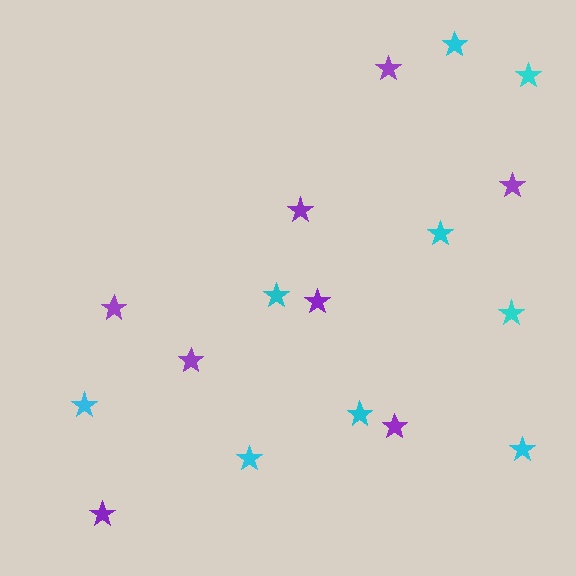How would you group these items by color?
There are 2 groups: one group of cyan stars (9) and one group of purple stars (8).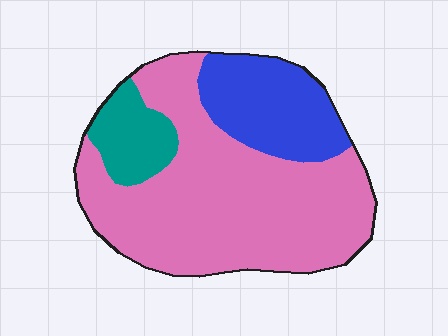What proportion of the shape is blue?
Blue takes up about one fifth (1/5) of the shape.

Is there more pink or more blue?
Pink.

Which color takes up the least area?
Teal, at roughly 10%.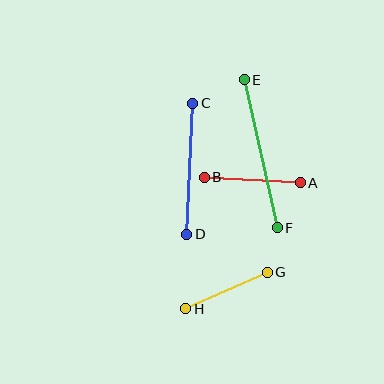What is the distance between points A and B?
The distance is approximately 96 pixels.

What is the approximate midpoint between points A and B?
The midpoint is at approximately (252, 180) pixels.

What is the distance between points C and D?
The distance is approximately 131 pixels.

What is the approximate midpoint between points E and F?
The midpoint is at approximately (261, 154) pixels.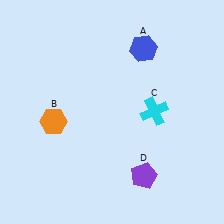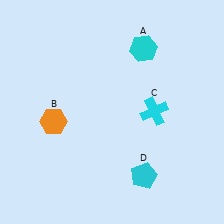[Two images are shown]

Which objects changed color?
A changed from blue to cyan. D changed from purple to cyan.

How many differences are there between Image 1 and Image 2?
There are 2 differences between the two images.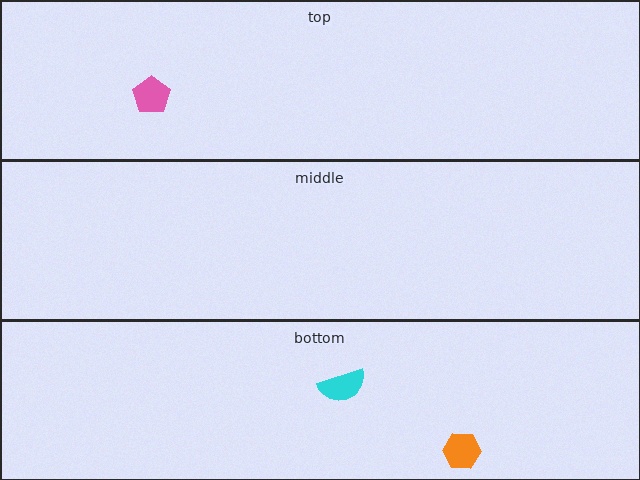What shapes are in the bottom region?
The cyan semicircle, the orange hexagon.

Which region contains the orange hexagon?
The bottom region.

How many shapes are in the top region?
1.